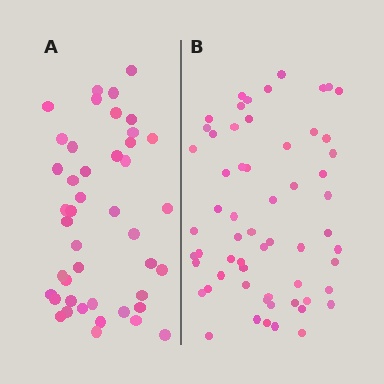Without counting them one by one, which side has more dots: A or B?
Region B (the right region) has more dots.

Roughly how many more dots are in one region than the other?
Region B has approximately 15 more dots than region A.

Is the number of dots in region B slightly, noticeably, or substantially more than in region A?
Region B has noticeably more, but not dramatically so. The ratio is roughly 1.4 to 1.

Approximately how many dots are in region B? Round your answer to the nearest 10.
About 60 dots.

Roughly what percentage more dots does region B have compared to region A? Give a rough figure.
About 35% more.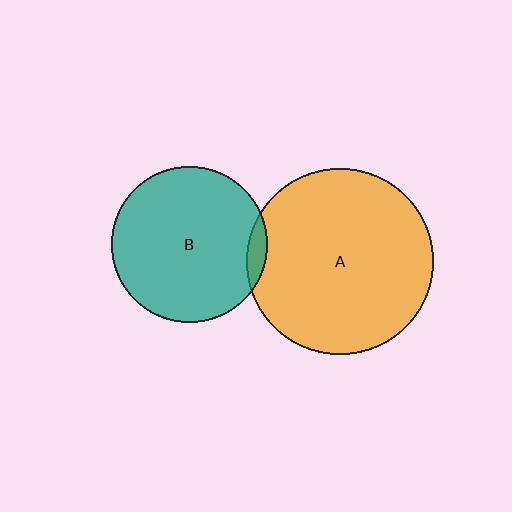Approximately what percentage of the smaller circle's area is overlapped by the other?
Approximately 5%.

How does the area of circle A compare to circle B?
Approximately 1.4 times.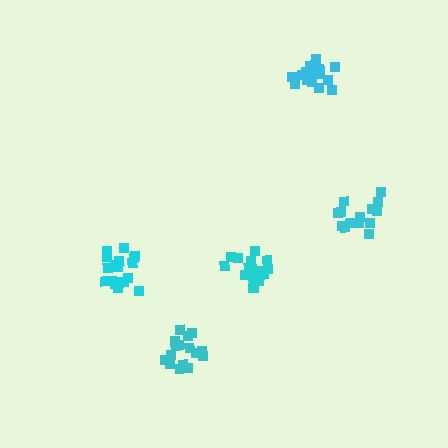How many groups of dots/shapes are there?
There are 5 groups.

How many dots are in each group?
Group 1: 18 dots, Group 2: 18 dots, Group 3: 20 dots, Group 4: 17 dots, Group 5: 14 dots (87 total).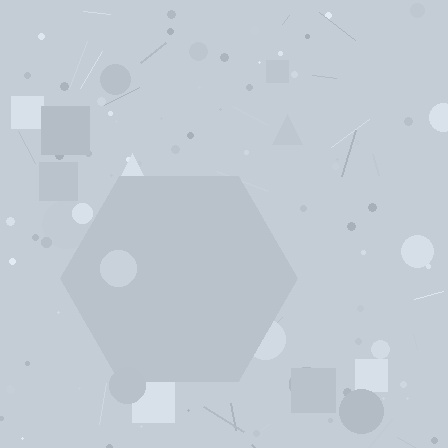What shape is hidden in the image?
A hexagon is hidden in the image.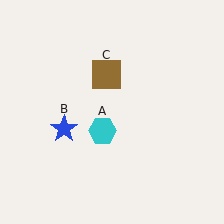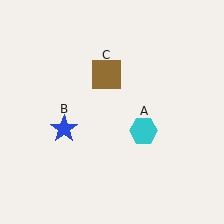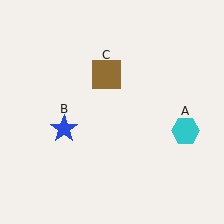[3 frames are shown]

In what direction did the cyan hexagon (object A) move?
The cyan hexagon (object A) moved right.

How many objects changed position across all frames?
1 object changed position: cyan hexagon (object A).